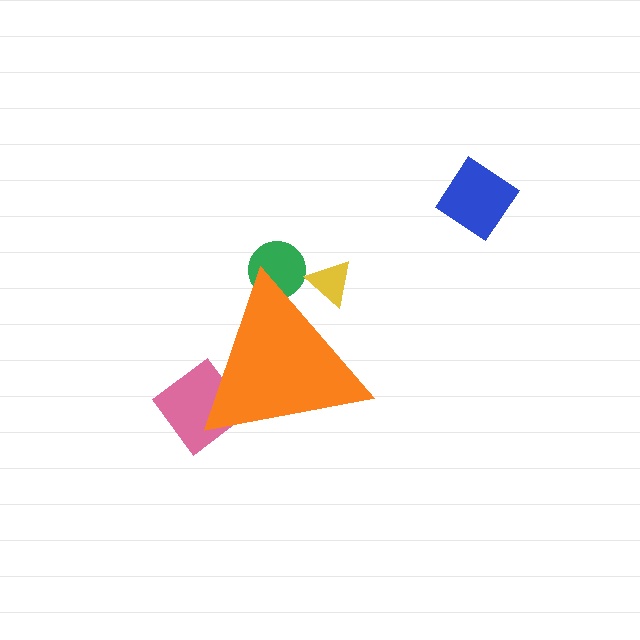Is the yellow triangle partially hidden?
Yes, the yellow triangle is partially hidden behind the orange triangle.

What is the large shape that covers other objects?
An orange triangle.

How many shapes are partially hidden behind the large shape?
3 shapes are partially hidden.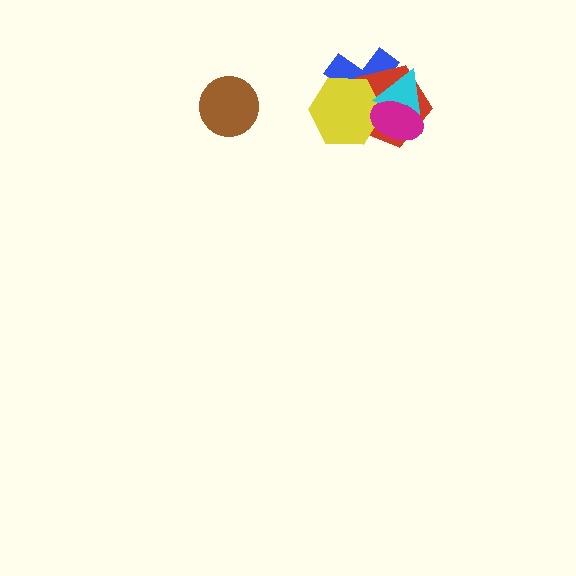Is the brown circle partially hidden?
No, no other shape covers it.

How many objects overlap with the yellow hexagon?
4 objects overlap with the yellow hexagon.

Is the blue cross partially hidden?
Yes, it is partially covered by another shape.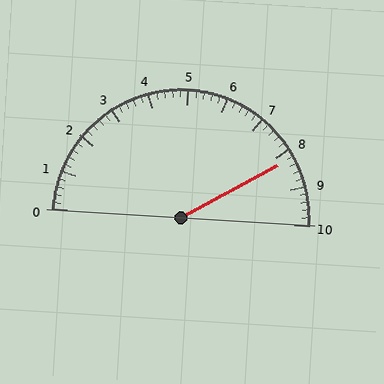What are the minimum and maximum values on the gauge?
The gauge ranges from 0 to 10.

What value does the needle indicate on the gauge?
The needle indicates approximately 8.2.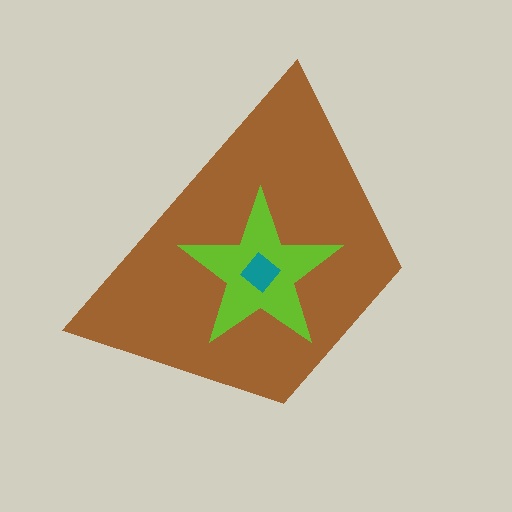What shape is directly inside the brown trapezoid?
The lime star.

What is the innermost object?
The teal diamond.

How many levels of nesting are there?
3.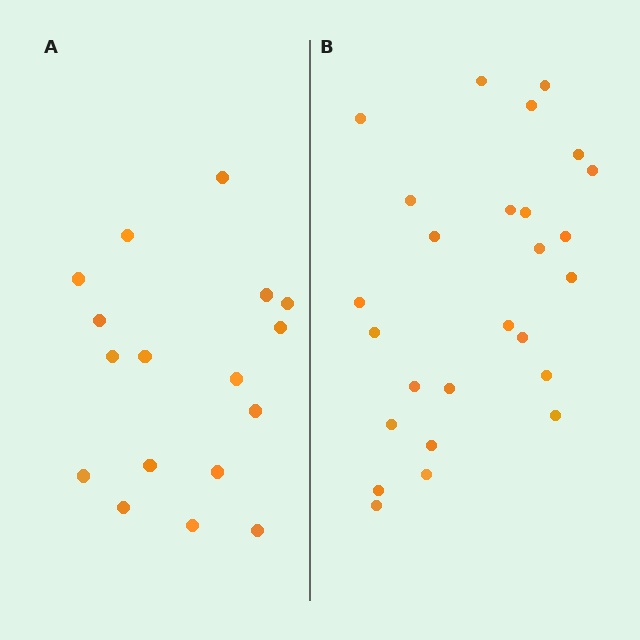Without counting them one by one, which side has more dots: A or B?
Region B (the right region) has more dots.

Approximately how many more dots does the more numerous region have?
Region B has roughly 8 or so more dots than region A.